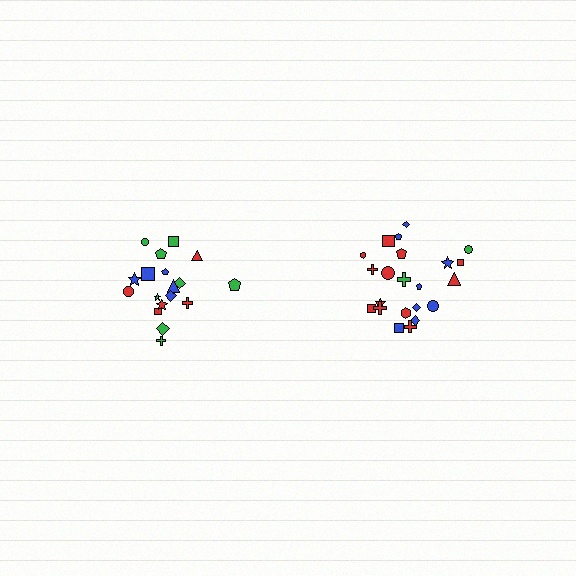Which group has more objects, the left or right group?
The right group.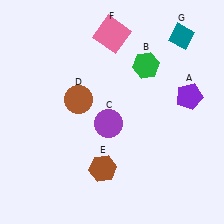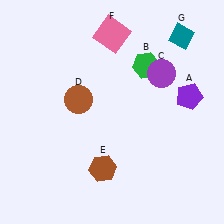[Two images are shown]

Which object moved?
The purple circle (C) moved right.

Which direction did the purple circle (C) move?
The purple circle (C) moved right.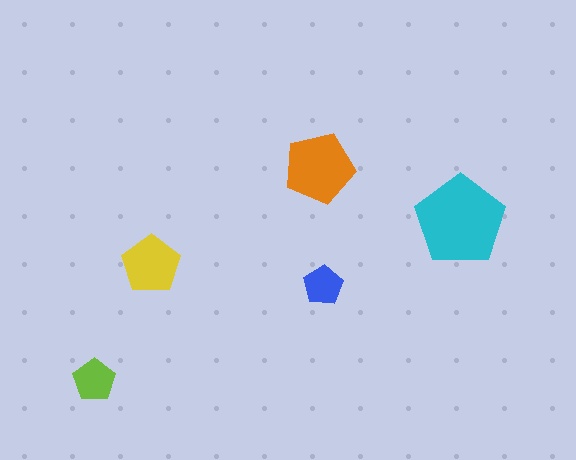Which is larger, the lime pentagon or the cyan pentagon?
The cyan one.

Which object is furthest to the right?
The cyan pentagon is rightmost.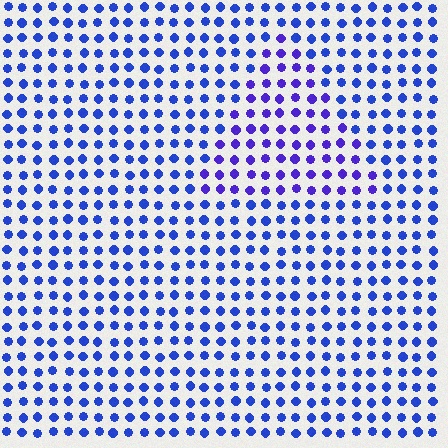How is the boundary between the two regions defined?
The boundary is defined purely by a slight shift in hue (about 26 degrees). Spacing, size, and orientation are identical on both sides.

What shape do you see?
I see a triangle.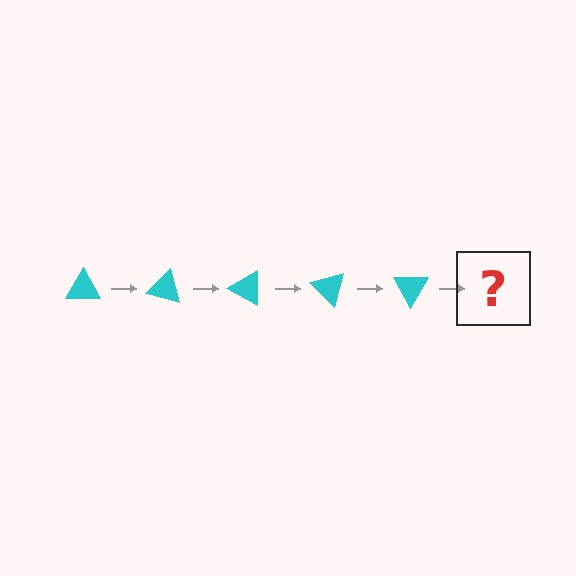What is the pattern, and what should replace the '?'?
The pattern is that the triangle rotates 15 degrees each step. The '?' should be a cyan triangle rotated 75 degrees.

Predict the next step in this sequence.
The next step is a cyan triangle rotated 75 degrees.